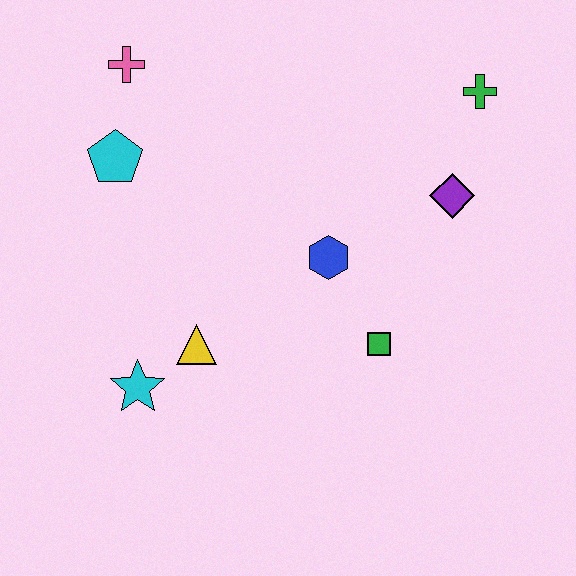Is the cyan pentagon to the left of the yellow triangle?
Yes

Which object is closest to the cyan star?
The yellow triangle is closest to the cyan star.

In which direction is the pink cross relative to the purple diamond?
The pink cross is to the left of the purple diamond.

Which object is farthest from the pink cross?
The green square is farthest from the pink cross.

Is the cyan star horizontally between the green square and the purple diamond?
No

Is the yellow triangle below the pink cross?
Yes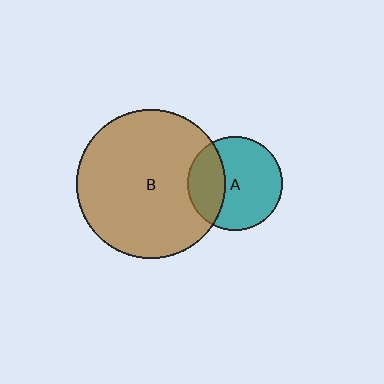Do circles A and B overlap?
Yes.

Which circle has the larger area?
Circle B (brown).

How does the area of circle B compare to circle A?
Approximately 2.5 times.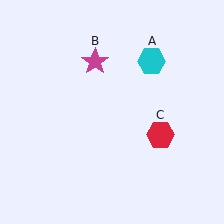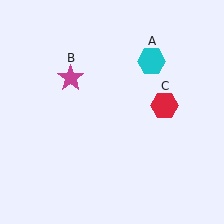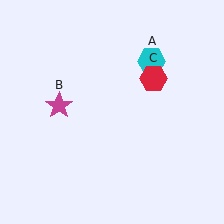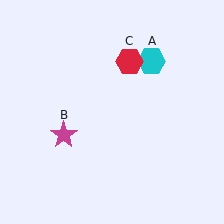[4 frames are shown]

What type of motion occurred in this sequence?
The magenta star (object B), red hexagon (object C) rotated counterclockwise around the center of the scene.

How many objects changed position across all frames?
2 objects changed position: magenta star (object B), red hexagon (object C).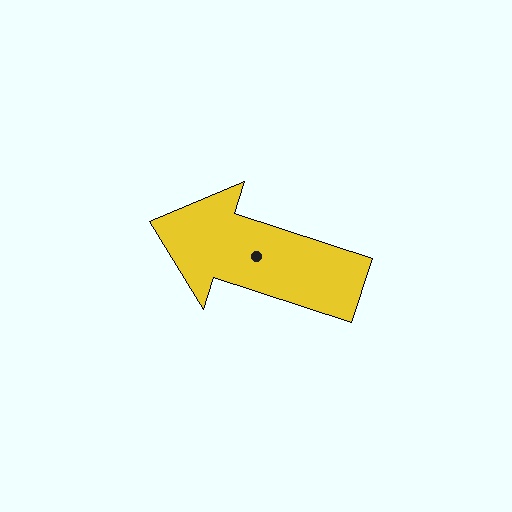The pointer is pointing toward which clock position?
Roughly 10 o'clock.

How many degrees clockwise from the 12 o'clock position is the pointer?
Approximately 288 degrees.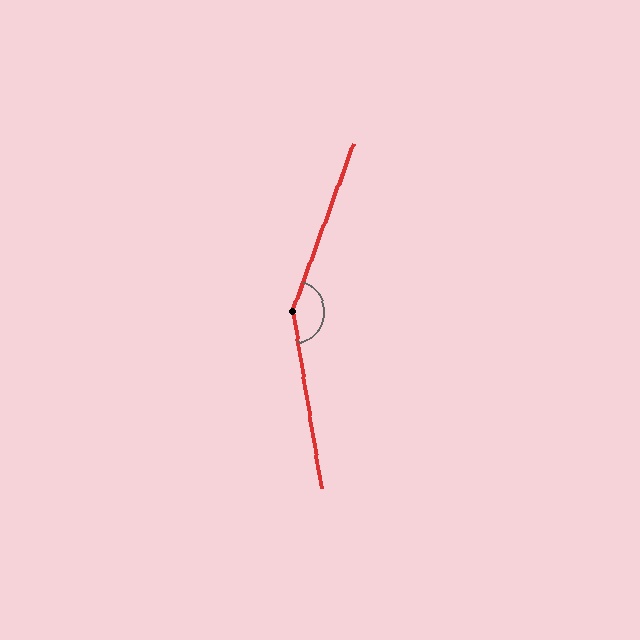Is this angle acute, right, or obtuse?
It is obtuse.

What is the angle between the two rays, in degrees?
Approximately 151 degrees.